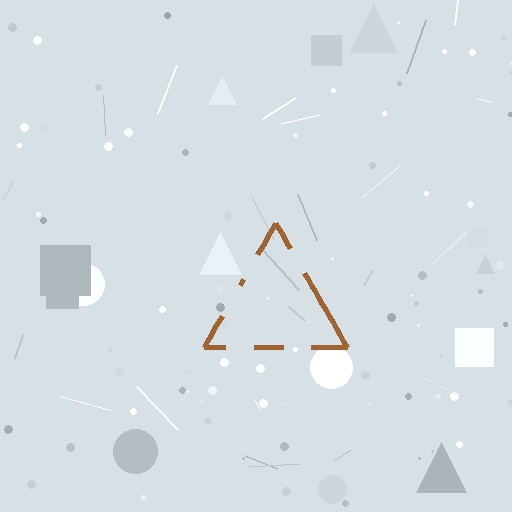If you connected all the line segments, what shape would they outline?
They would outline a triangle.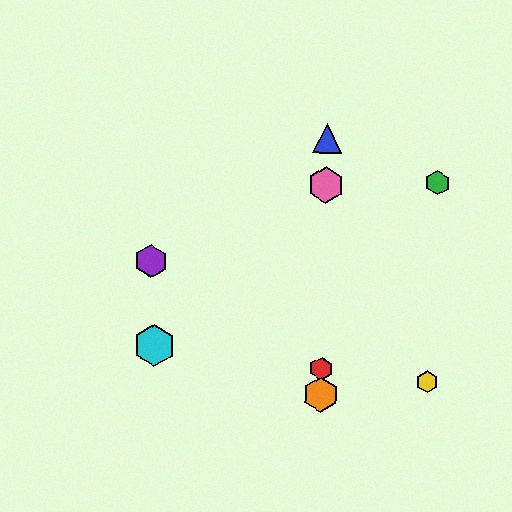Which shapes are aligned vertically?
The red hexagon, the blue triangle, the orange hexagon, the pink hexagon are aligned vertically.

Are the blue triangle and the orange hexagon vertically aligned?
Yes, both are at x≈327.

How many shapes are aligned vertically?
4 shapes (the red hexagon, the blue triangle, the orange hexagon, the pink hexagon) are aligned vertically.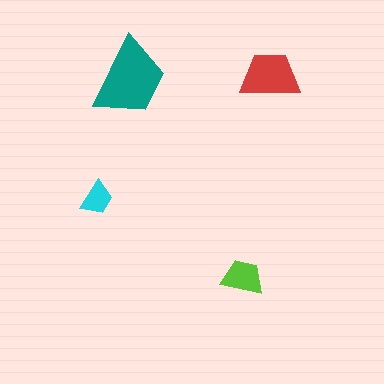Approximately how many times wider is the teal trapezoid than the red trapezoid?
About 1.5 times wider.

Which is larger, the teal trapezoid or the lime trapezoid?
The teal one.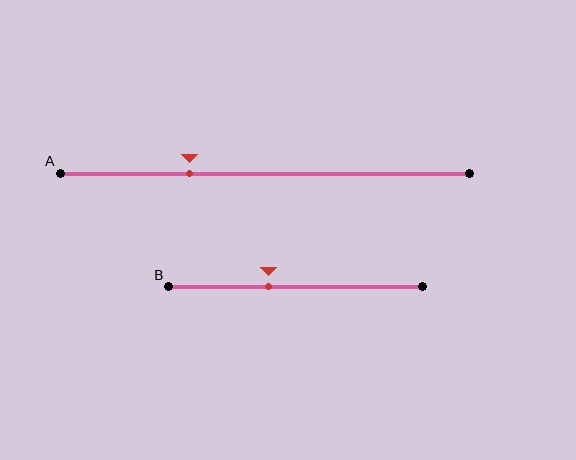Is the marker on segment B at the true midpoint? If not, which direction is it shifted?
No, the marker on segment B is shifted to the left by about 11% of the segment length.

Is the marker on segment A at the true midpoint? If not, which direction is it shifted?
No, the marker on segment A is shifted to the left by about 18% of the segment length.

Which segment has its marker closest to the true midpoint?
Segment B has its marker closest to the true midpoint.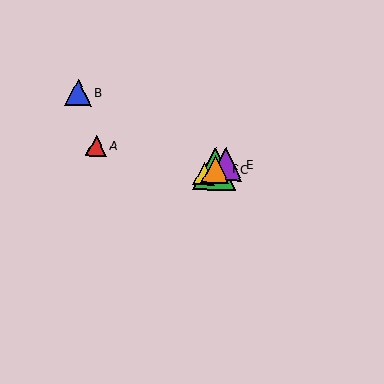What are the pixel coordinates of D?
Object D is at (204, 174).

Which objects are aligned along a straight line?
Objects C, D, E, F are aligned along a straight line.